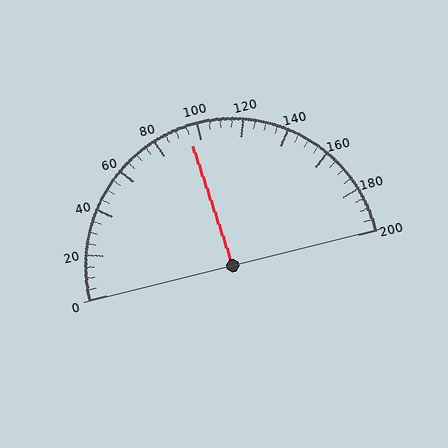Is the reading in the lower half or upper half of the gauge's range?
The reading is in the lower half of the range (0 to 200).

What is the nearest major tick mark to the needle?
The nearest major tick mark is 100.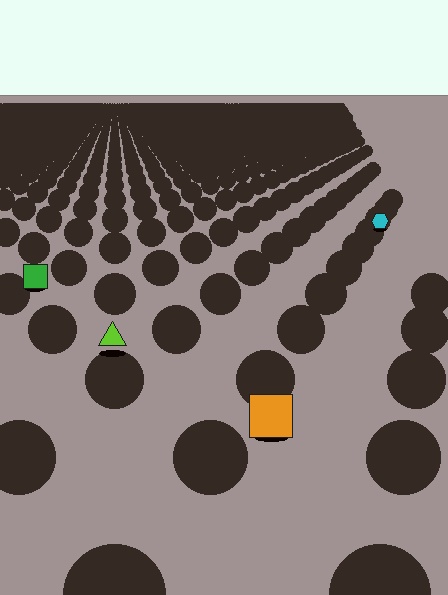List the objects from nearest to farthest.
From nearest to farthest: the orange square, the lime triangle, the green square, the cyan hexagon.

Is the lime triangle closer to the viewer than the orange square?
No. The orange square is closer — you can tell from the texture gradient: the ground texture is coarser near it.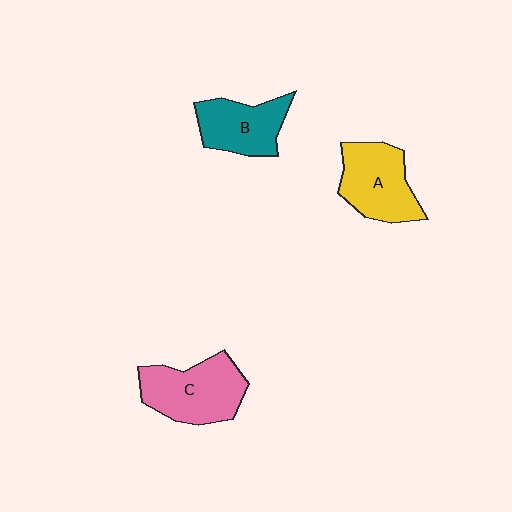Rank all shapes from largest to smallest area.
From largest to smallest: C (pink), A (yellow), B (teal).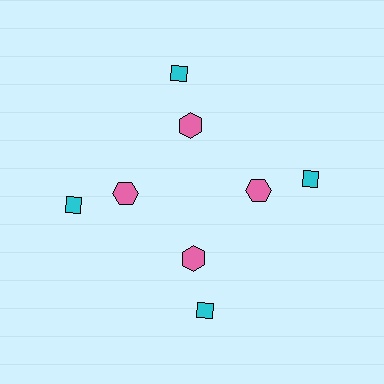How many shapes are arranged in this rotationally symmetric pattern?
There are 8 shapes, arranged in 4 groups of 2.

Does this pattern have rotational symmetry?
Yes, this pattern has 4-fold rotational symmetry. It looks the same after rotating 90 degrees around the center.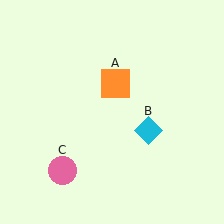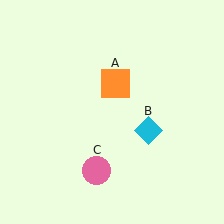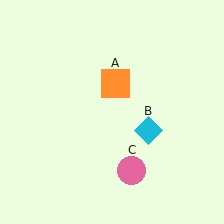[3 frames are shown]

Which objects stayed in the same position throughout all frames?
Orange square (object A) and cyan diamond (object B) remained stationary.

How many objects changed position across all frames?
1 object changed position: pink circle (object C).